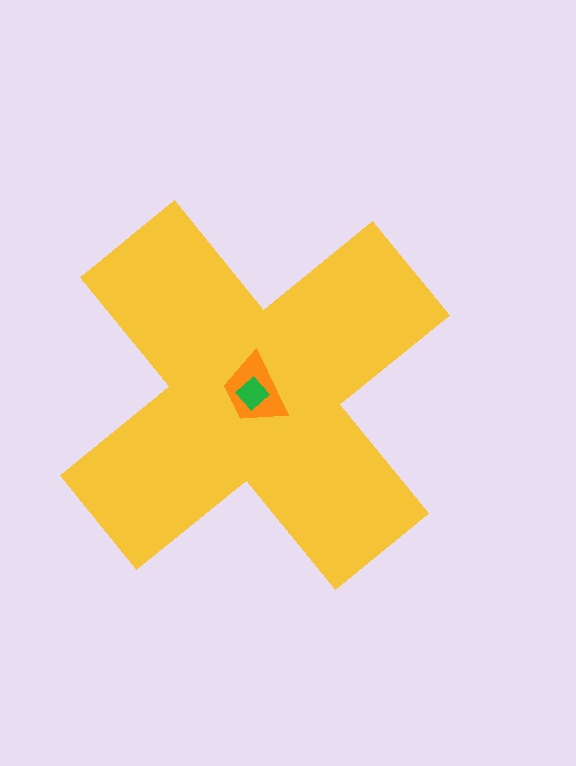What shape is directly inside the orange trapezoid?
The green diamond.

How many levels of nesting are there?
3.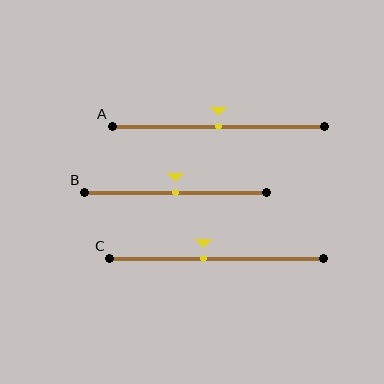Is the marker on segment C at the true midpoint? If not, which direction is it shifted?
No, the marker on segment C is shifted to the left by about 6% of the segment length.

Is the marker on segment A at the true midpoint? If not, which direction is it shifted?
Yes, the marker on segment A is at the true midpoint.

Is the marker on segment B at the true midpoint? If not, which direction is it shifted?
Yes, the marker on segment B is at the true midpoint.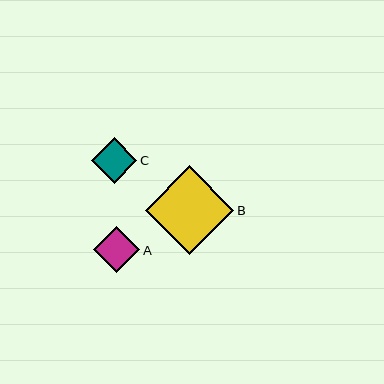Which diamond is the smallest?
Diamond C is the smallest with a size of approximately 45 pixels.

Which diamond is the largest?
Diamond B is the largest with a size of approximately 89 pixels.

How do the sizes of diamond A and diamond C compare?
Diamond A and diamond C are approximately the same size.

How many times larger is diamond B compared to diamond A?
Diamond B is approximately 1.9 times the size of diamond A.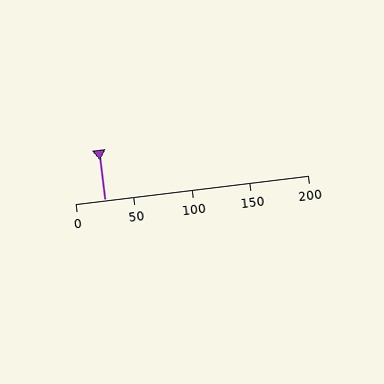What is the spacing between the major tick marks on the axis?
The major ticks are spaced 50 apart.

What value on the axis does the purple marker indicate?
The marker indicates approximately 25.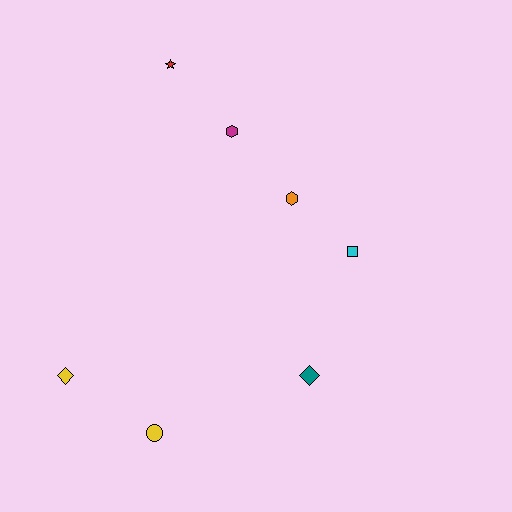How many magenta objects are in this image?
There is 1 magenta object.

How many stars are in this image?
There is 1 star.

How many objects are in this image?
There are 7 objects.